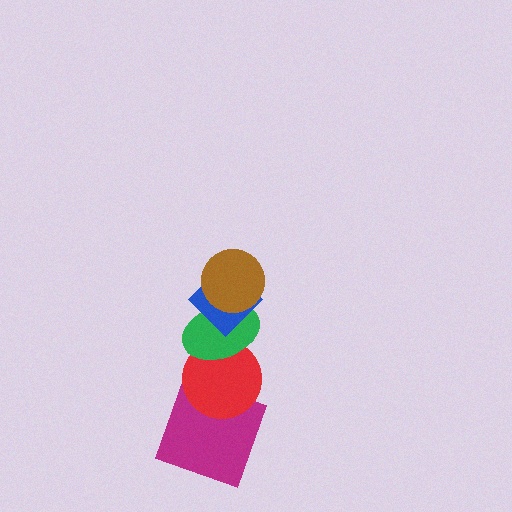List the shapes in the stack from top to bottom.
From top to bottom: the brown circle, the blue diamond, the green ellipse, the red circle, the magenta square.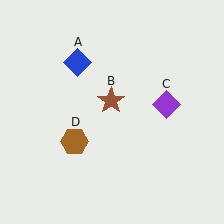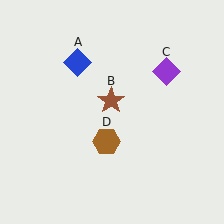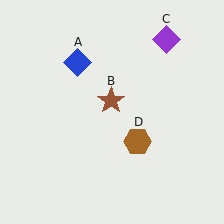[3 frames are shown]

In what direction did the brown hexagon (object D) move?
The brown hexagon (object D) moved right.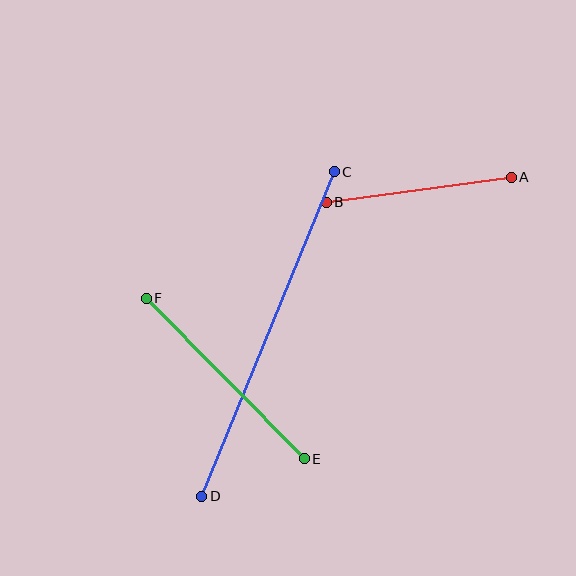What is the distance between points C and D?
The distance is approximately 351 pixels.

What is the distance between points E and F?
The distance is approximately 225 pixels.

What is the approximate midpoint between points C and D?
The midpoint is at approximately (268, 334) pixels.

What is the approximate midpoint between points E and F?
The midpoint is at approximately (225, 379) pixels.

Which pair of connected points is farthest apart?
Points C and D are farthest apart.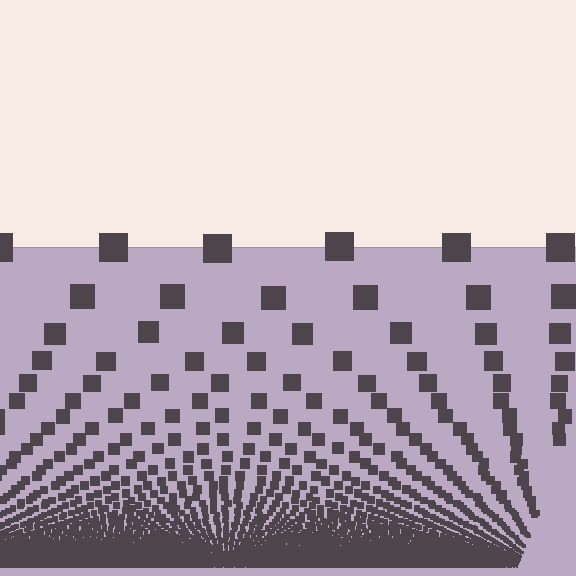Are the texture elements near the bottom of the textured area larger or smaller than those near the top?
Smaller. The gradient is inverted — elements near the bottom are smaller and denser.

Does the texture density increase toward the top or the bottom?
Density increases toward the bottom.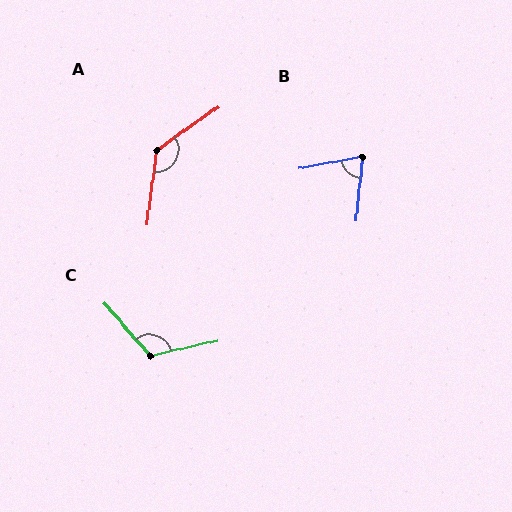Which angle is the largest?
A, at approximately 132 degrees.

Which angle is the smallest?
B, at approximately 74 degrees.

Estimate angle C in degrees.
Approximately 118 degrees.